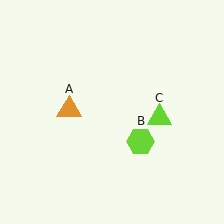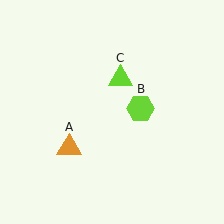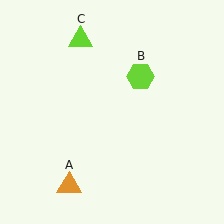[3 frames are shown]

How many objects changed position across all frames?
3 objects changed position: orange triangle (object A), lime hexagon (object B), lime triangle (object C).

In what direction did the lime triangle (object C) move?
The lime triangle (object C) moved up and to the left.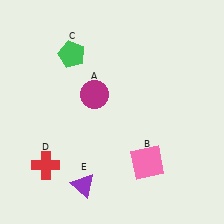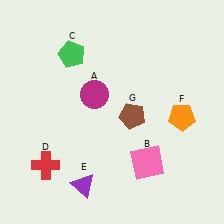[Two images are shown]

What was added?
An orange pentagon (F), a brown pentagon (G) were added in Image 2.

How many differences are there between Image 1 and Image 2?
There are 2 differences between the two images.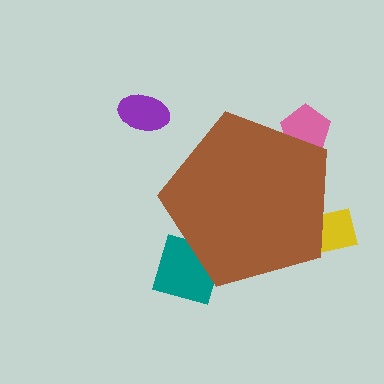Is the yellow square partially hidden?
Yes, the yellow square is partially hidden behind the brown pentagon.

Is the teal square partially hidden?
Yes, the teal square is partially hidden behind the brown pentagon.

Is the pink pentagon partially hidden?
Yes, the pink pentagon is partially hidden behind the brown pentagon.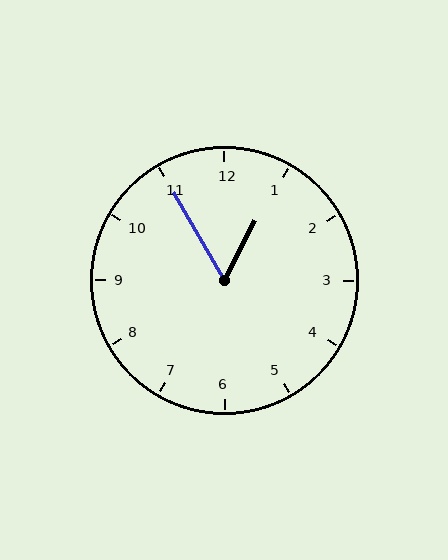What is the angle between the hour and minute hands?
Approximately 58 degrees.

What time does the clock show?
12:55.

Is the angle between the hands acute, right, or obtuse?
It is acute.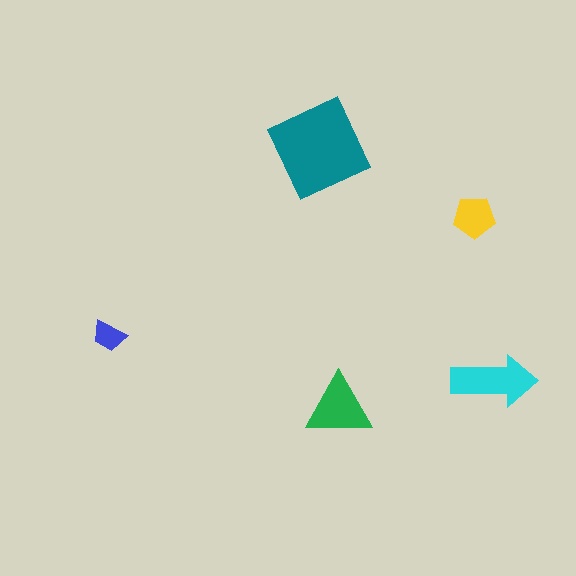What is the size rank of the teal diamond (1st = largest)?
1st.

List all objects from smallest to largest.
The blue trapezoid, the yellow pentagon, the green triangle, the cyan arrow, the teal diamond.